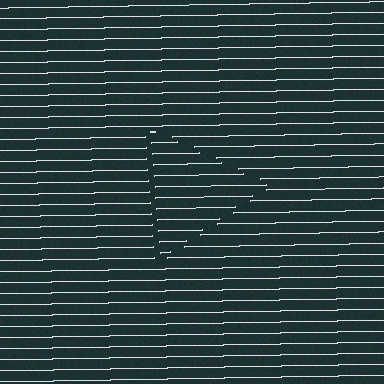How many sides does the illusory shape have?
3 sides — the line-ends trace a triangle.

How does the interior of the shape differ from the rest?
The interior of the shape contains the same grating, shifted by half a period — the contour is defined by the phase discontinuity where line-ends from the inner and outer gratings abut.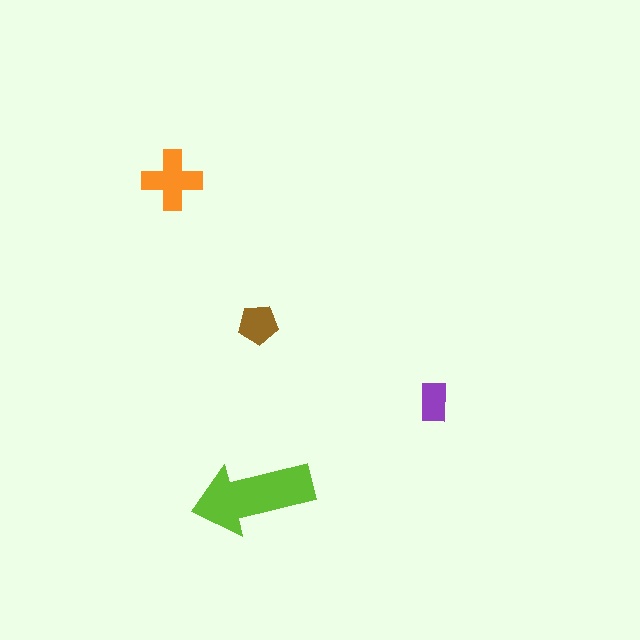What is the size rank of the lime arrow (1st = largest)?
1st.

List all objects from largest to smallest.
The lime arrow, the orange cross, the brown pentagon, the purple rectangle.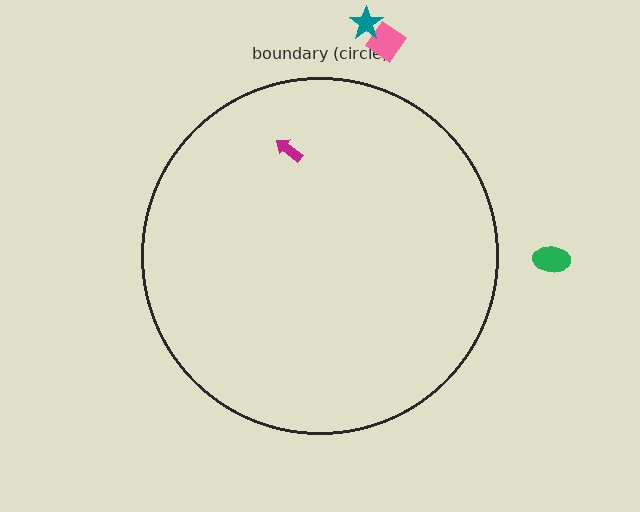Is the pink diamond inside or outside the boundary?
Outside.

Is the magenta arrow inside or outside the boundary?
Inside.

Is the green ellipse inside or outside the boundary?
Outside.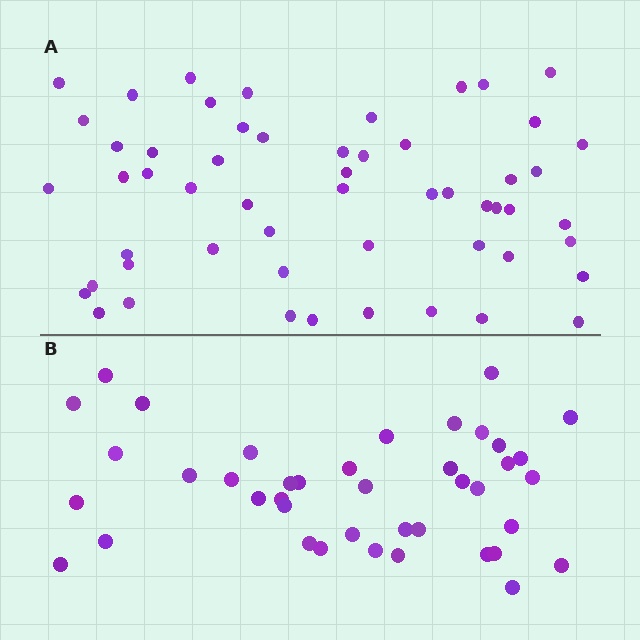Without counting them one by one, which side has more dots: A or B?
Region A (the top region) has more dots.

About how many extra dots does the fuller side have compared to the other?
Region A has approximately 15 more dots than region B.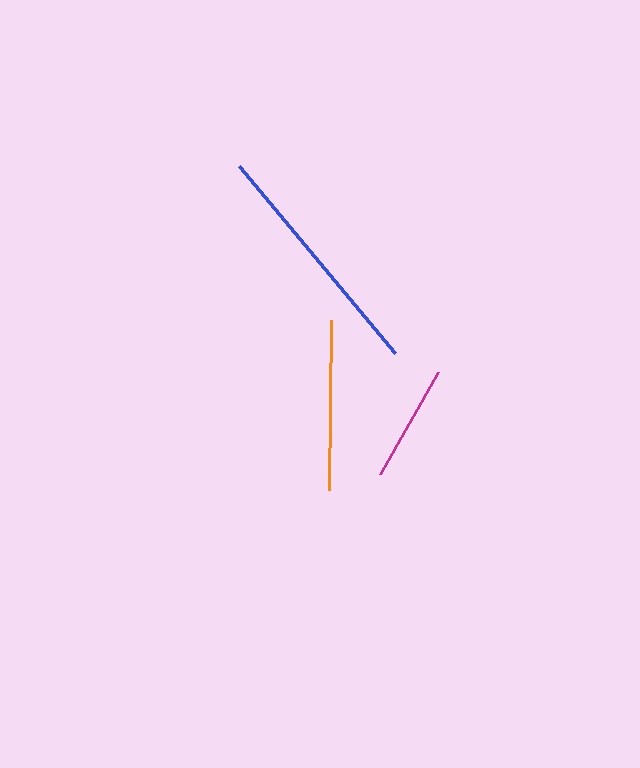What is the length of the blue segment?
The blue segment is approximately 243 pixels long.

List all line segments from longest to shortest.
From longest to shortest: blue, orange, magenta.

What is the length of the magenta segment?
The magenta segment is approximately 117 pixels long.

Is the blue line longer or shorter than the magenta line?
The blue line is longer than the magenta line.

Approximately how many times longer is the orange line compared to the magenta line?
The orange line is approximately 1.5 times the length of the magenta line.